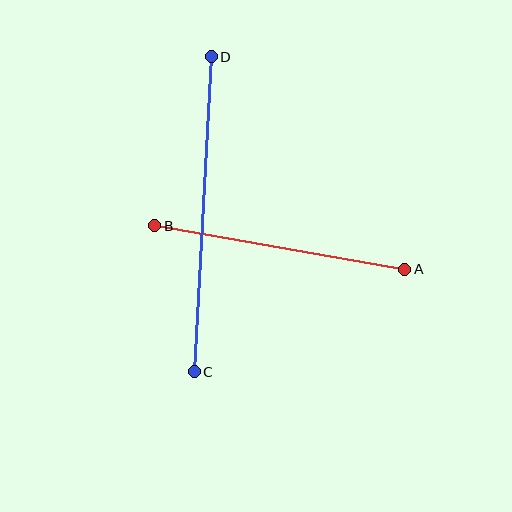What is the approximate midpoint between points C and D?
The midpoint is at approximately (203, 214) pixels.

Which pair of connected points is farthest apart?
Points C and D are farthest apart.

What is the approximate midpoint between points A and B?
The midpoint is at approximately (280, 247) pixels.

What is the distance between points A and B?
The distance is approximately 254 pixels.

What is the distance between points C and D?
The distance is approximately 315 pixels.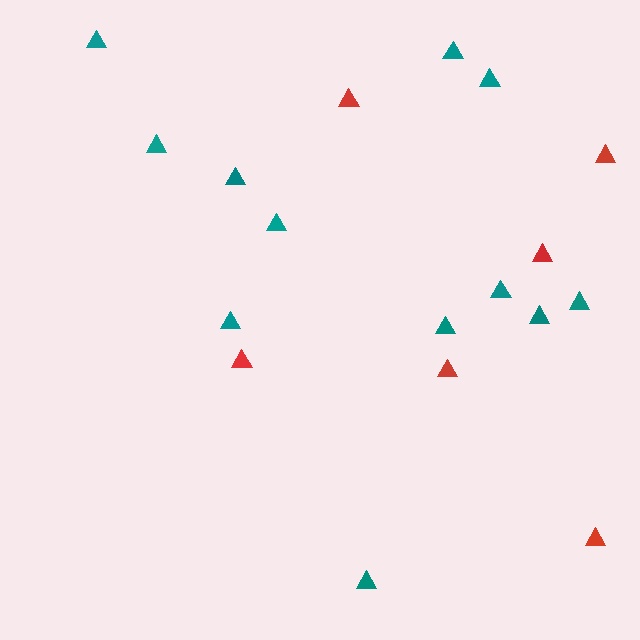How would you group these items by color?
There are 2 groups: one group of teal triangles (12) and one group of red triangles (6).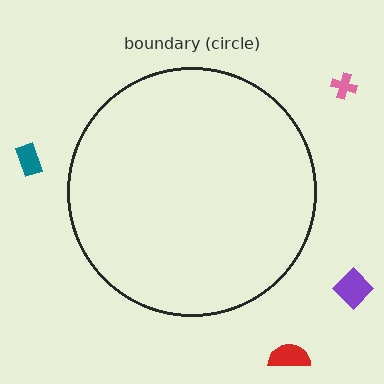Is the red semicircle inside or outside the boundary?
Outside.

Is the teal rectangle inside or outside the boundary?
Outside.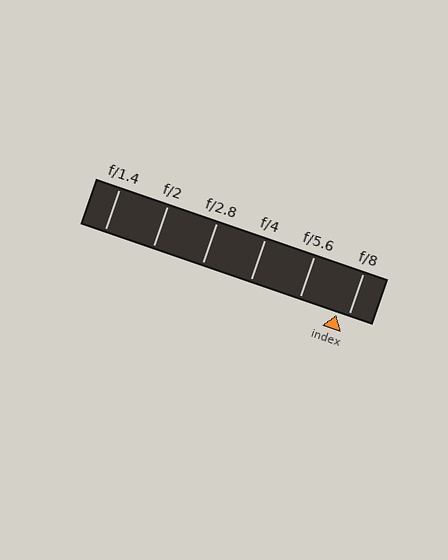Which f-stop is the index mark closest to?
The index mark is closest to f/8.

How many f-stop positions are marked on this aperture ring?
There are 6 f-stop positions marked.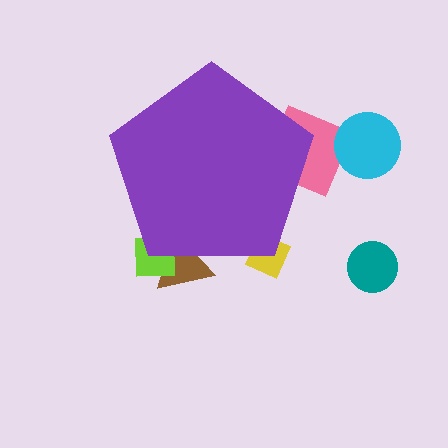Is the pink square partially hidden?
Yes, the pink square is partially hidden behind the purple pentagon.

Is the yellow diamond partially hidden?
Yes, the yellow diamond is partially hidden behind the purple pentagon.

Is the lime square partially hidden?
Yes, the lime square is partially hidden behind the purple pentagon.